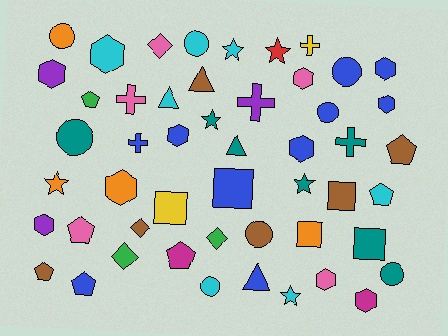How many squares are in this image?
There are 5 squares.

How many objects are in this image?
There are 50 objects.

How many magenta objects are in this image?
There are 2 magenta objects.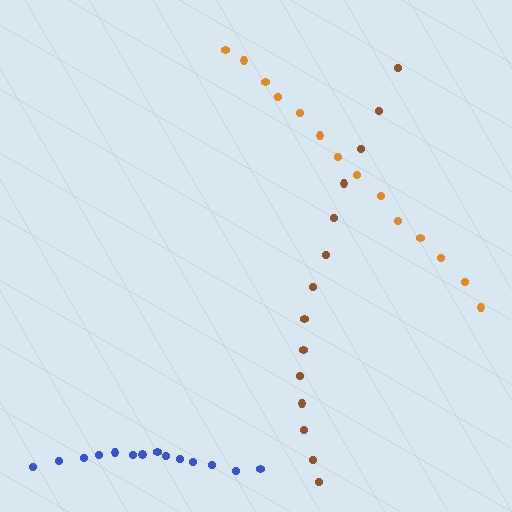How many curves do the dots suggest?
There are 3 distinct paths.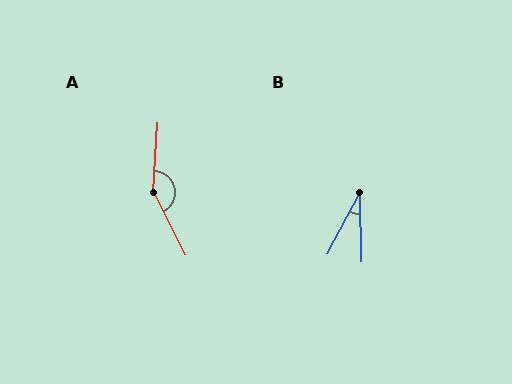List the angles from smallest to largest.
B (30°), A (149°).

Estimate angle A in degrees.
Approximately 149 degrees.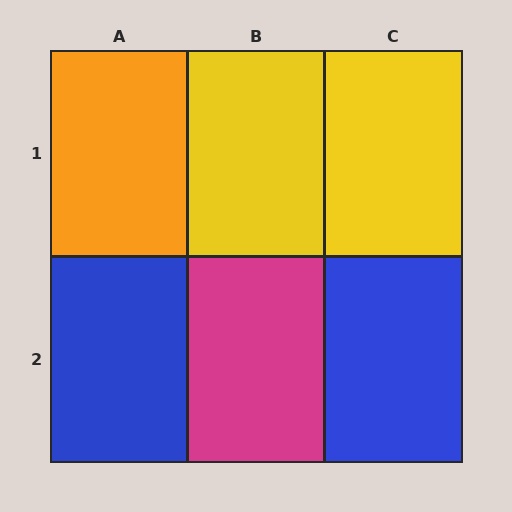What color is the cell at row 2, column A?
Blue.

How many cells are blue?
2 cells are blue.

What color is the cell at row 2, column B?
Magenta.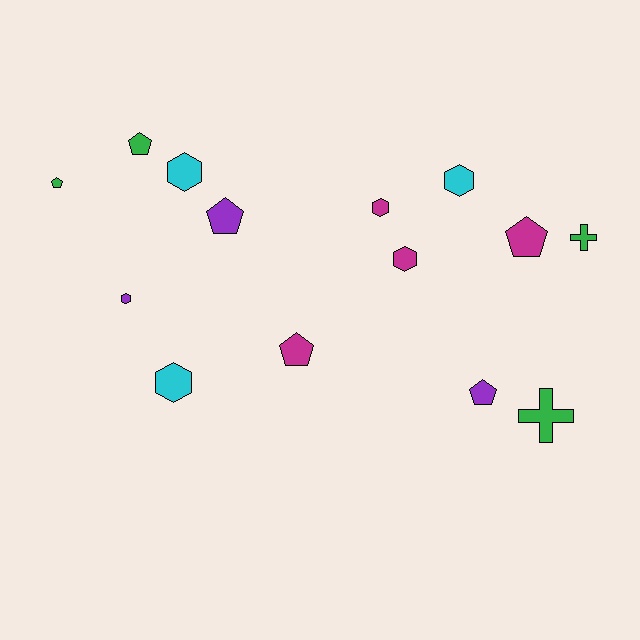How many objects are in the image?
There are 14 objects.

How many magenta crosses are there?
There are no magenta crosses.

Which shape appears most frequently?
Pentagon, with 6 objects.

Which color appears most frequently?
Green, with 4 objects.